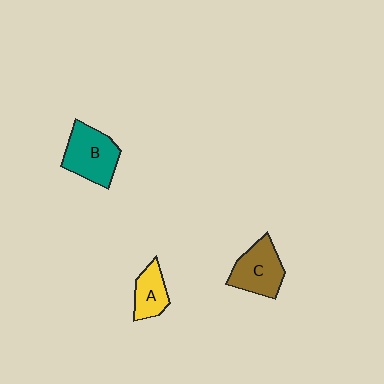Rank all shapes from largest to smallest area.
From largest to smallest: B (teal), C (brown), A (yellow).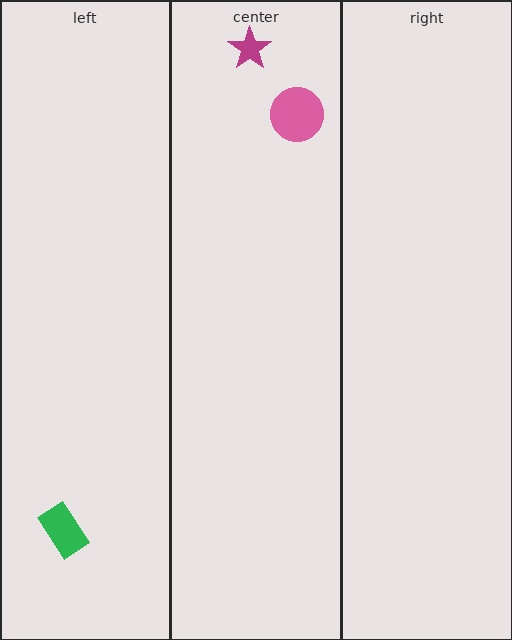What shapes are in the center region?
The pink circle, the magenta star.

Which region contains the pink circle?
The center region.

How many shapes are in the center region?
2.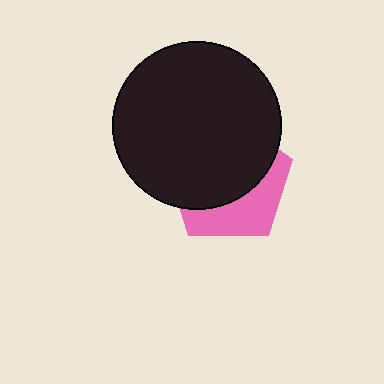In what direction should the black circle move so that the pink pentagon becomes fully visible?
The black circle should move up. That is the shortest direction to clear the overlap and leave the pink pentagon fully visible.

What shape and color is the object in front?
The object in front is a black circle.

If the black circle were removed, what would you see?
You would see the complete pink pentagon.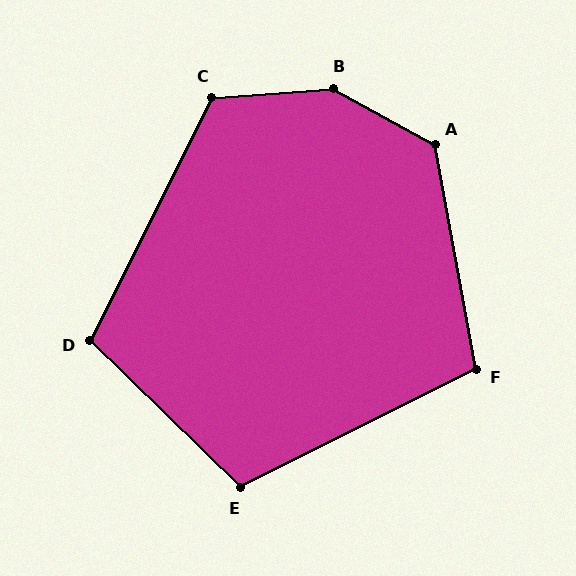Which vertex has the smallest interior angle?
F, at approximately 106 degrees.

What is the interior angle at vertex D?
Approximately 108 degrees (obtuse).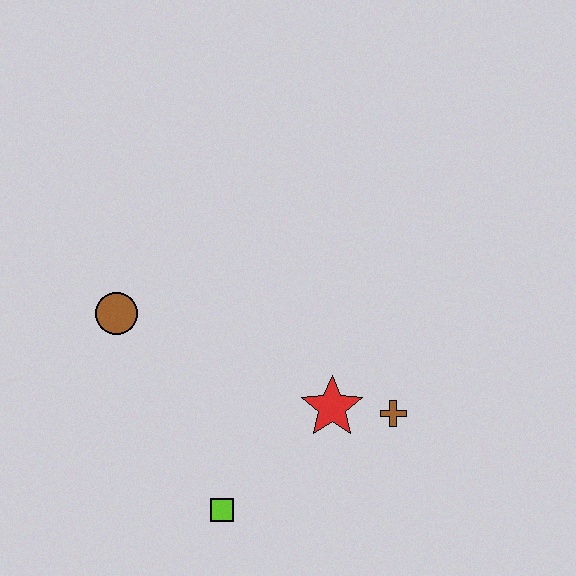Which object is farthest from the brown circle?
The brown cross is farthest from the brown circle.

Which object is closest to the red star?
The brown cross is closest to the red star.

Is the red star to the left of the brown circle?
No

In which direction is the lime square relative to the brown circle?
The lime square is below the brown circle.